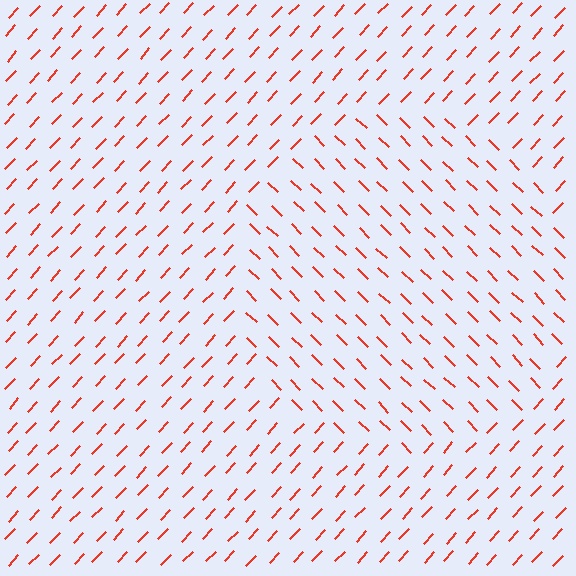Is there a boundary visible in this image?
Yes, there is a texture boundary formed by a change in line orientation.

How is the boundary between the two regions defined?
The boundary is defined purely by a change in line orientation (approximately 88 degrees difference). All lines are the same color and thickness.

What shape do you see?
I see a circle.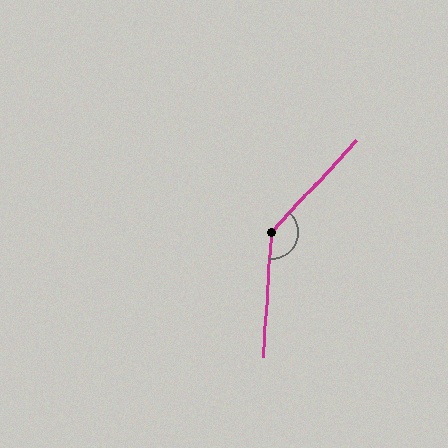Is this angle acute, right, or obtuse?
It is obtuse.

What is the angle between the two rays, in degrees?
Approximately 141 degrees.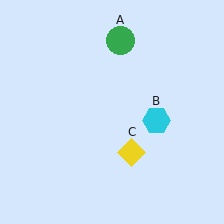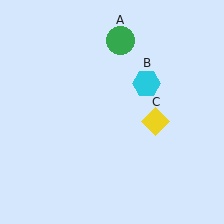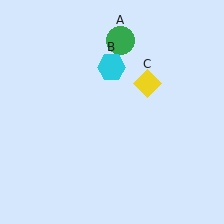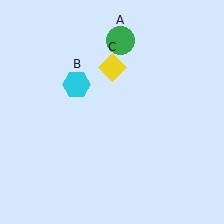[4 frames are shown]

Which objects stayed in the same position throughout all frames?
Green circle (object A) remained stationary.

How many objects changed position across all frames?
2 objects changed position: cyan hexagon (object B), yellow diamond (object C).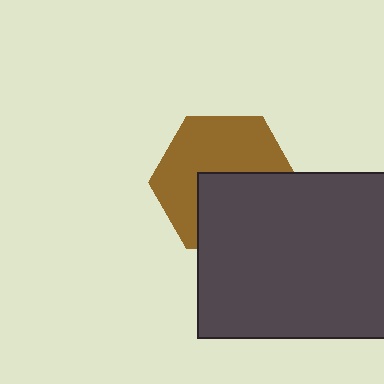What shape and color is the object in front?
The object in front is a dark gray rectangle.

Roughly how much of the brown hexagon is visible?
About half of it is visible (roughly 56%).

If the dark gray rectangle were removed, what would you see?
You would see the complete brown hexagon.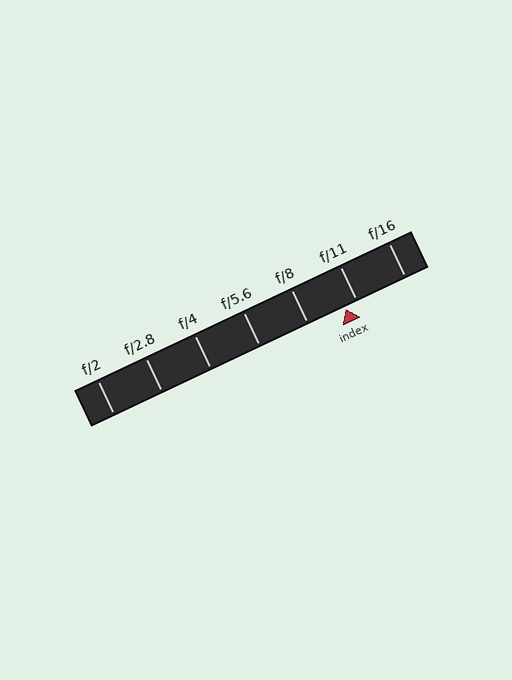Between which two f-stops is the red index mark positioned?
The index mark is between f/8 and f/11.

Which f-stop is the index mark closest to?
The index mark is closest to f/11.